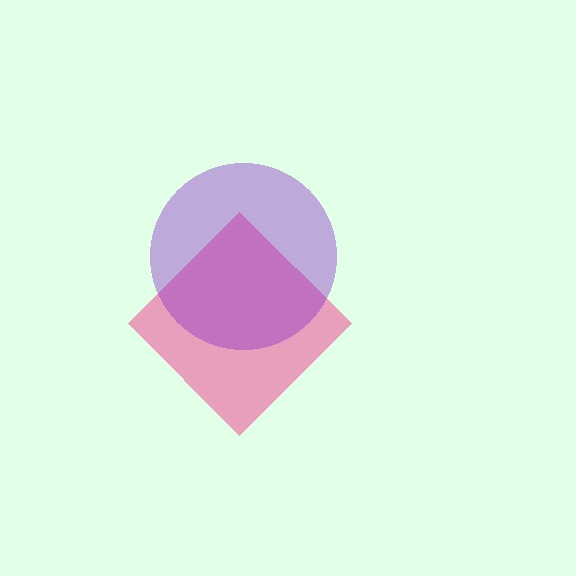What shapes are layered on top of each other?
The layered shapes are: a pink diamond, a purple circle.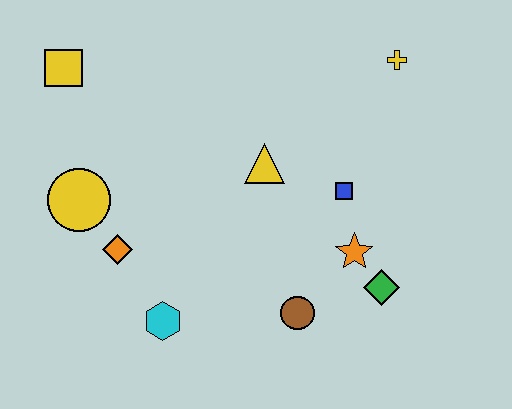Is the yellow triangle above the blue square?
Yes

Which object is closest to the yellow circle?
The orange diamond is closest to the yellow circle.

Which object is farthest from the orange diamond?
The yellow cross is farthest from the orange diamond.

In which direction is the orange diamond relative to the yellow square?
The orange diamond is below the yellow square.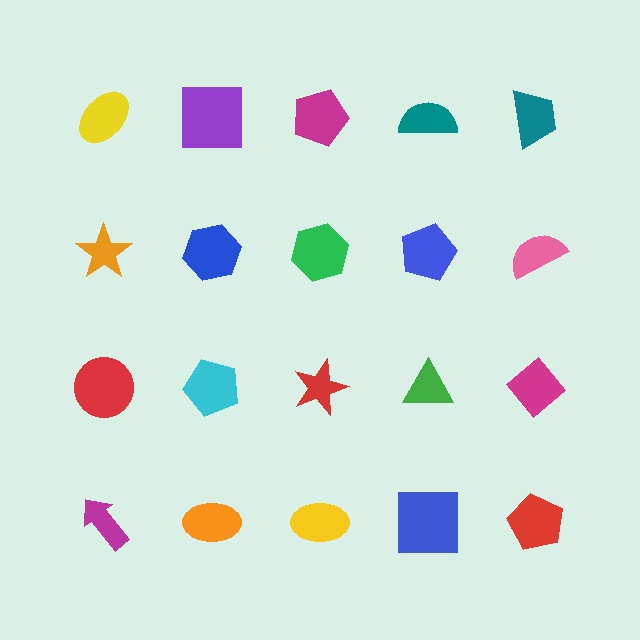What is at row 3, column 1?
A red circle.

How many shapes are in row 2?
5 shapes.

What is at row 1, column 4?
A teal semicircle.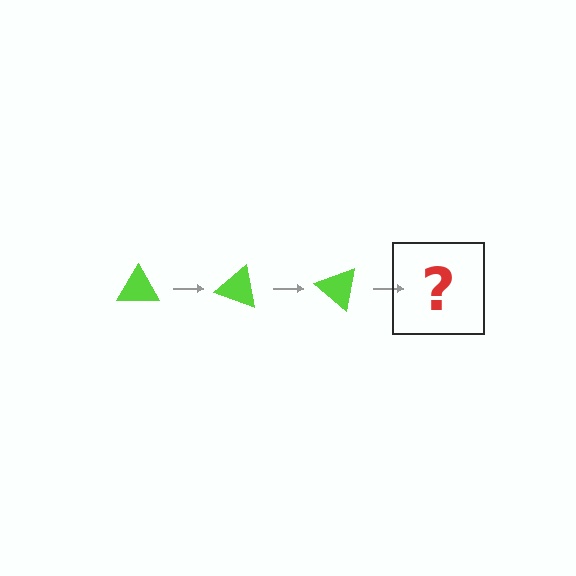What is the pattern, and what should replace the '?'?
The pattern is that the triangle rotates 20 degrees each step. The '?' should be a lime triangle rotated 60 degrees.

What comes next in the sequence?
The next element should be a lime triangle rotated 60 degrees.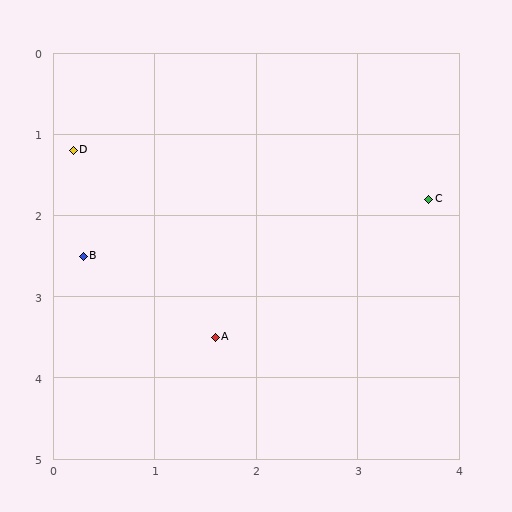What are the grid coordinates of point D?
Point D is at approximately (0.2, 1.2).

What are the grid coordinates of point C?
Point C is at approximately (3.7, 1.8).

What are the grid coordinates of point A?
Point A is at approximately (1.6, 3.5).